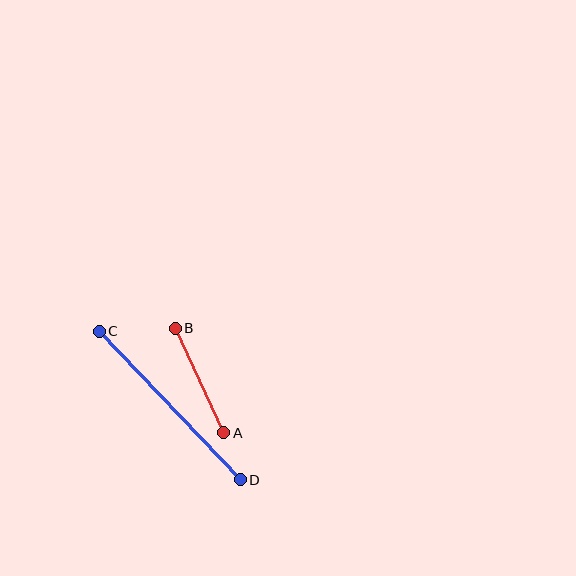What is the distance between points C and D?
The distance is approximately 205 pixels.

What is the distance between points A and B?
The distance is approximately 115 pixels.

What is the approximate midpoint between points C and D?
The midpoint is at approximately (170, 405) pixels.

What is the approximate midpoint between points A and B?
The midpoint is at approximately (199, 381) pixels.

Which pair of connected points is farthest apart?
Points C and D are farthest apart.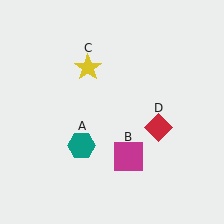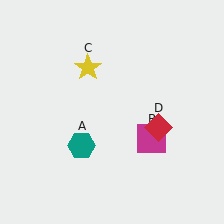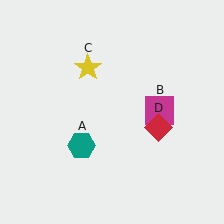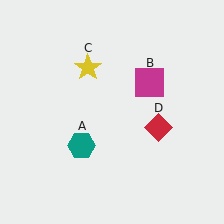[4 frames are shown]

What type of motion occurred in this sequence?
The magenta square (object B) rotated counterclockwise around the center of the scene.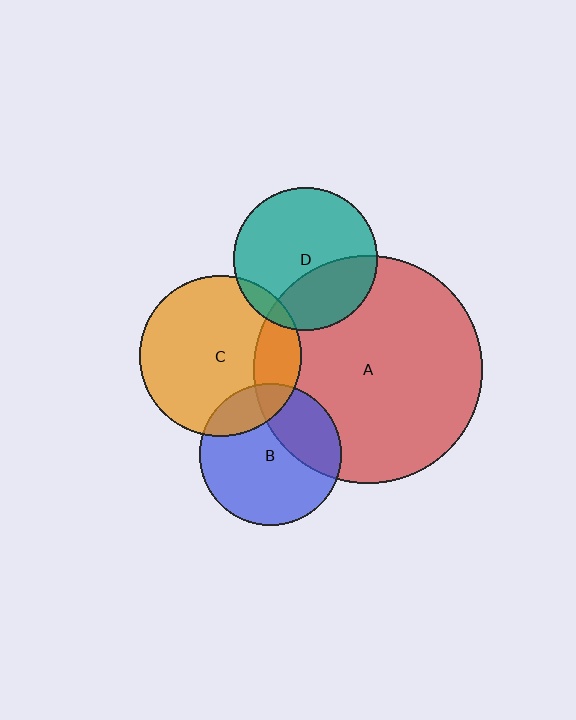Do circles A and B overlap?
Yes.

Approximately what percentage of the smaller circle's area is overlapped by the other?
Approximately 30%.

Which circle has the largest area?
Circle A (red).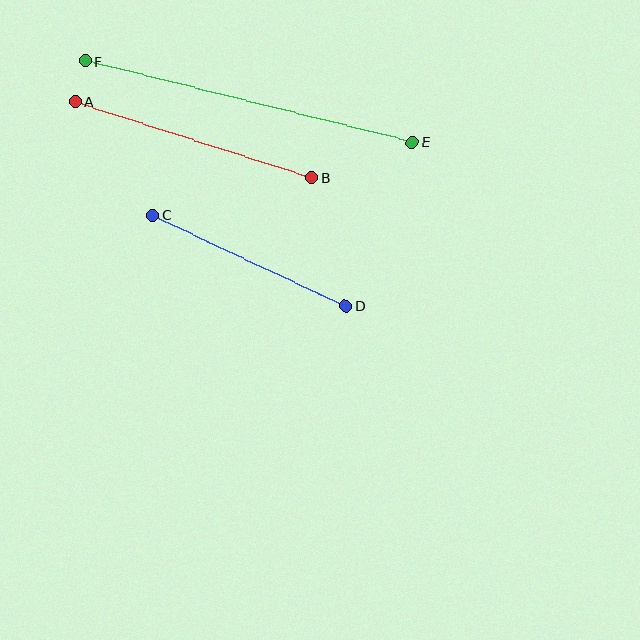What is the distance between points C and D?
The distance is approximately 213 pixels.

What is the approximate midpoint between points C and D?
The midpoint is at approximately (249, 260) pixels.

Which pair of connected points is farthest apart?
Points E and F are farthest apart.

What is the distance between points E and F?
The distance is approximately 337 pixels.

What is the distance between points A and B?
The distance is approximately 248 pixels.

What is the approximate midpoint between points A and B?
The midpoint is at approximately (193, 140) pixels.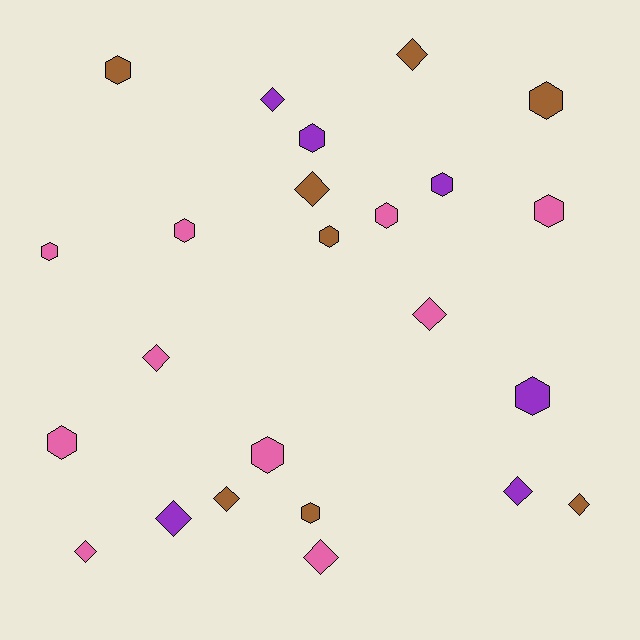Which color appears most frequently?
Pink, with 10 objects.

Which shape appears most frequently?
Hexagon, with 13 objects.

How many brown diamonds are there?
There are 4 brown diamonds.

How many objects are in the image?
There are 24 objects.